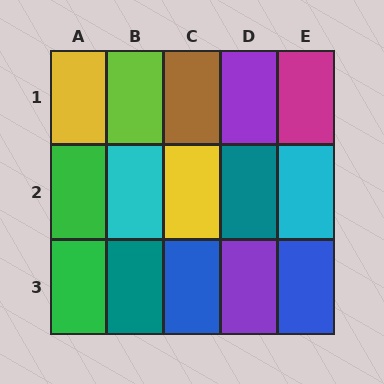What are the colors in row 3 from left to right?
Green, teal, blue, purple, blue.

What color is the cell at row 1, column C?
Brown.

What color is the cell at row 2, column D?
Teal.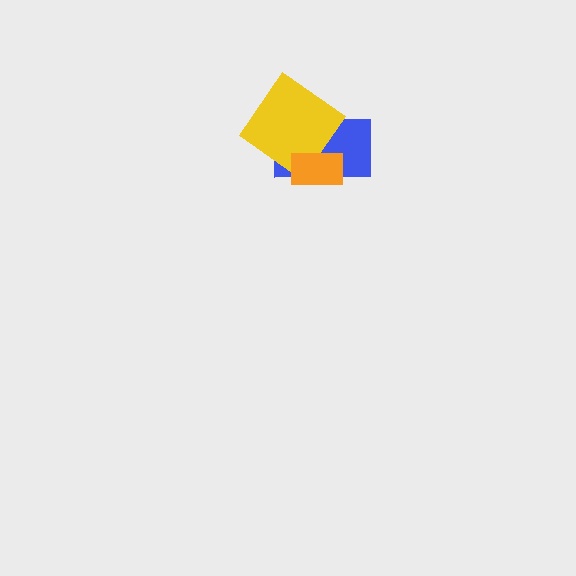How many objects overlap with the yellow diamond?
2 objects overlap with the yellow diamond.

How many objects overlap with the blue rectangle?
2 objects overlap with the blue rectangle.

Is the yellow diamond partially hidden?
Yes, it is partially covered by another shape.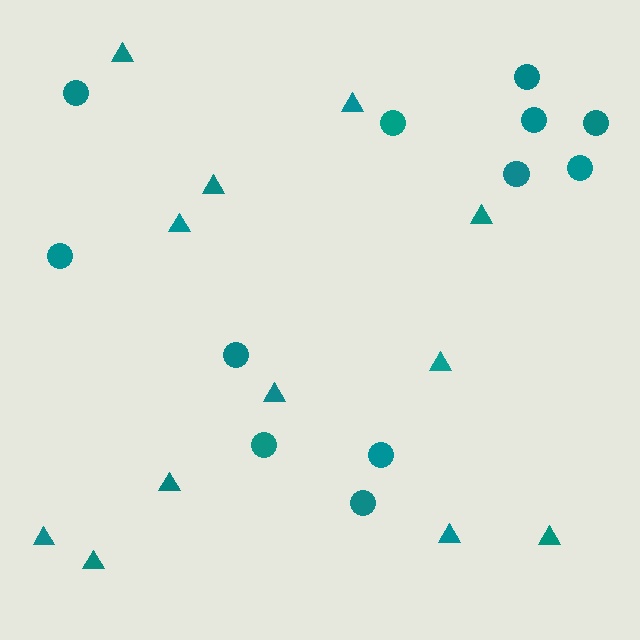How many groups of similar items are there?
There are 2 groups: one group of triangles (12) and one group of circles (12).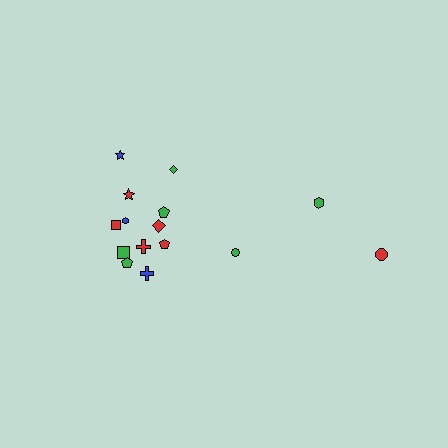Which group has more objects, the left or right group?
The left group.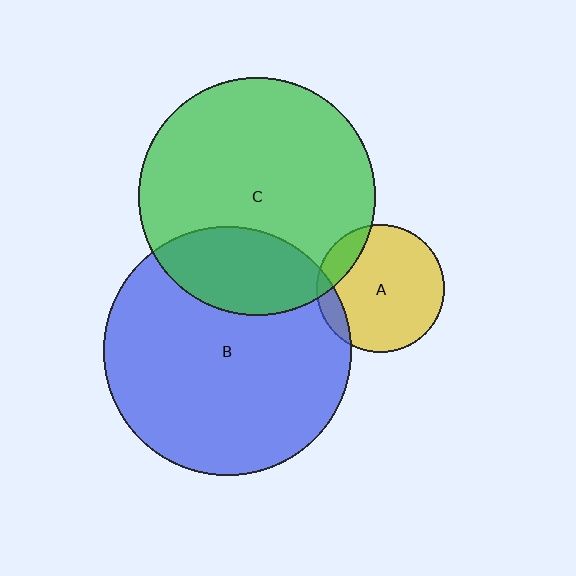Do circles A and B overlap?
Yes.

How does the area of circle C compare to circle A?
Approximately 3.4 times.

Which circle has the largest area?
Circle B (blue).